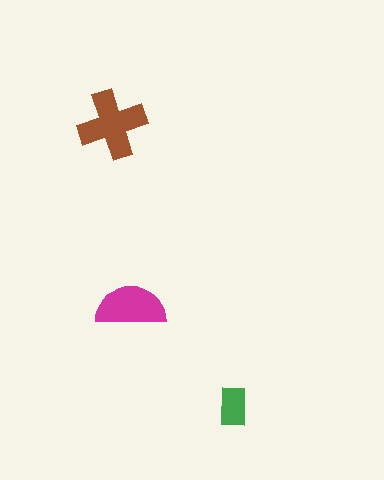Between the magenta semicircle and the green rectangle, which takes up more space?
The magenta semicircle.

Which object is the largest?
The brown cross.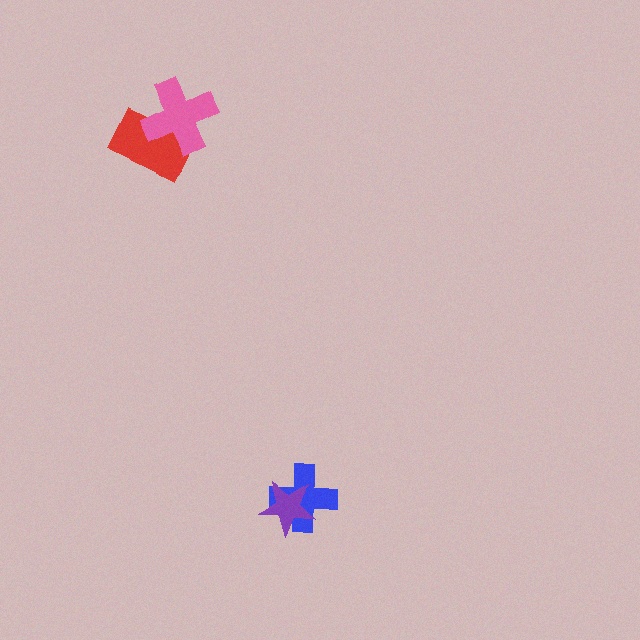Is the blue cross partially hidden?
Yes, it is partially covered by another shape.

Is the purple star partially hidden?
No, no other shape covers it.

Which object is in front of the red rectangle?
The pink cross is in front of the red rectangle.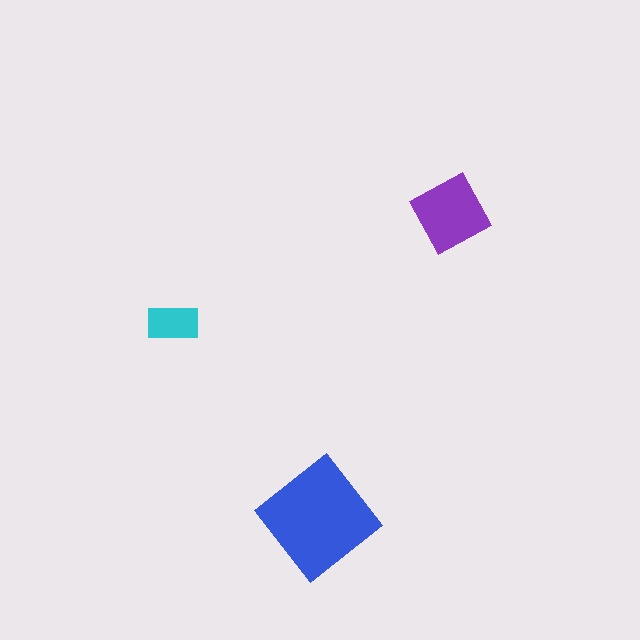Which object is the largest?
The blue diamond.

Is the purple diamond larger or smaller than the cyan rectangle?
Larger.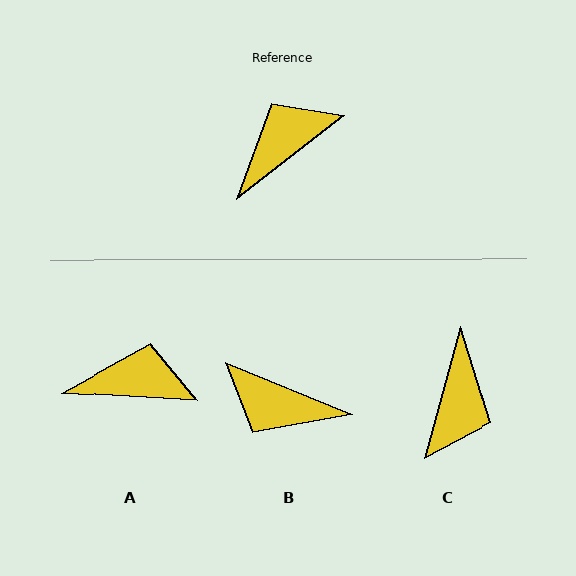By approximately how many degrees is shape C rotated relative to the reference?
Approximately 143 degrees clockwise.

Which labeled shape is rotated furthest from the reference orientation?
C, about 143 degrees away.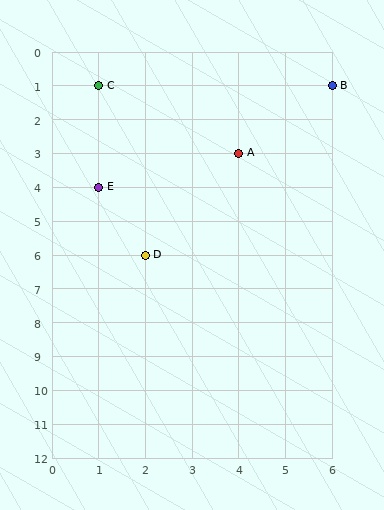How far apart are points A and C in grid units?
Points A and C are 3 columns and 2 rows apart (about 3.6 grid units diagonally).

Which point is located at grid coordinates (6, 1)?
Point B is at (6, 1).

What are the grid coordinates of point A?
Point A is at grid coordinates (4, 3).